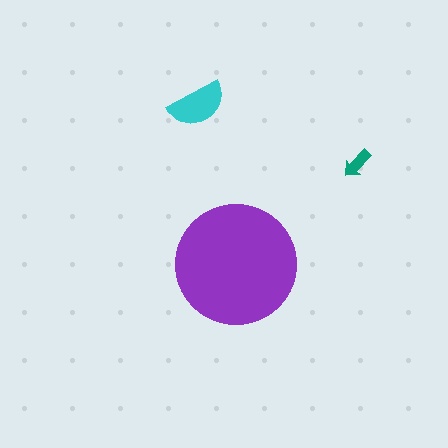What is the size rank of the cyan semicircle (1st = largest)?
2nd.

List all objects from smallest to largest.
The teal arrow, the cyan semicircle, the purple circle.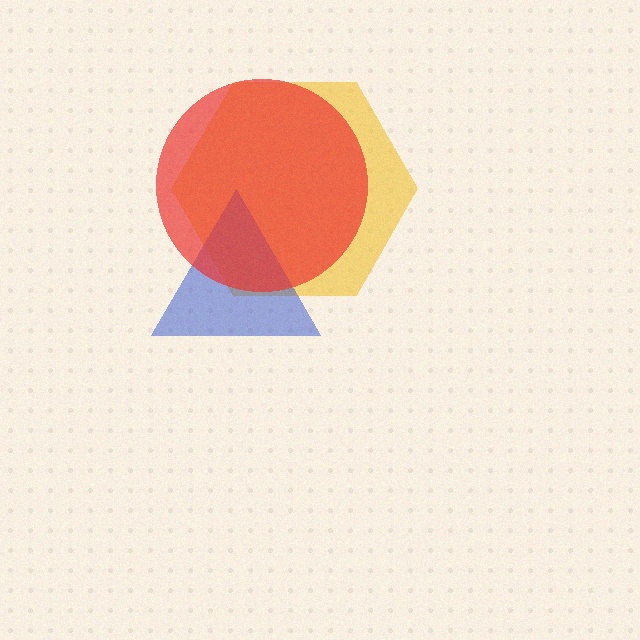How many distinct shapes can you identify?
There are 3 distinct shapes: a yellow hexagon, a blue triangle, a red circle.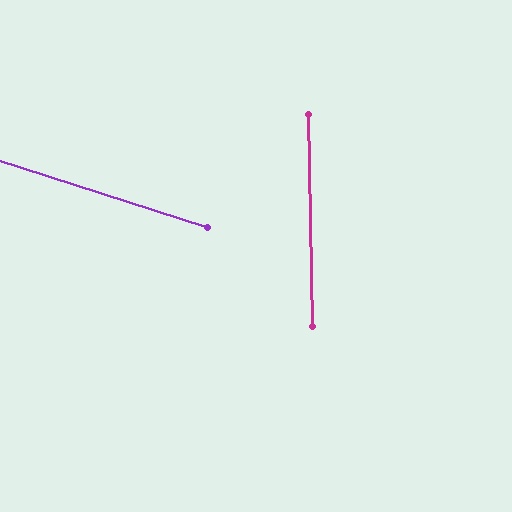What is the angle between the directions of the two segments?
Approximately 71 degrees.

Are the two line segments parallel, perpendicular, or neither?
Neither parallel nor perpendicular — they differ by about 71°.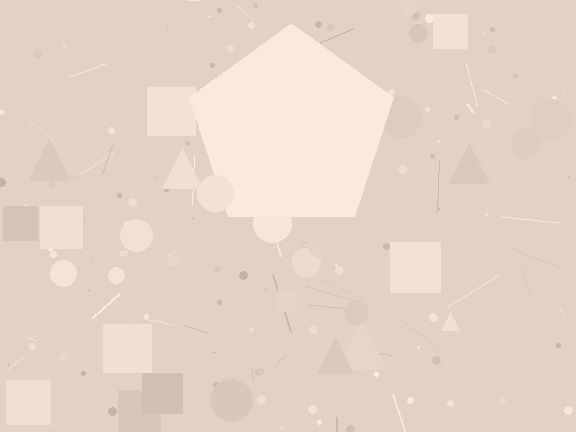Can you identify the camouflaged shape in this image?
The camouflaged shape is a pentagon.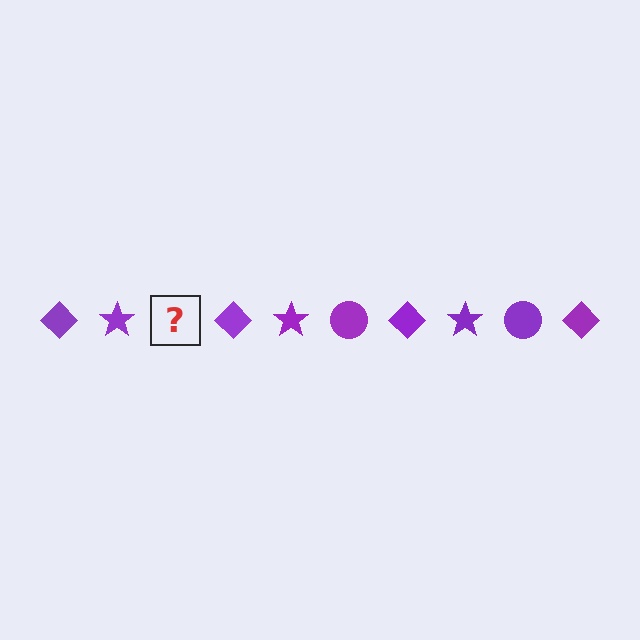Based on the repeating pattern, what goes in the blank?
The blank should be a purple circle.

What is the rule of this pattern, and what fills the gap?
The rule is that the pattern cycles through diamond, star, circle shapes in purple. The gap should be filled with a purple circle.